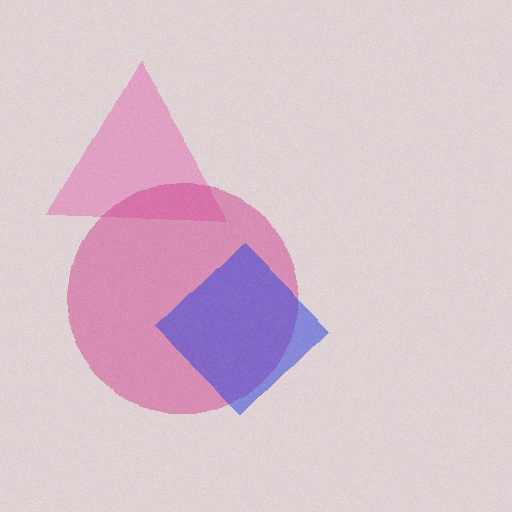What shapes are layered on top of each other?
The layered shapes are: a pink triangle, a magenta circle, a blue diamond.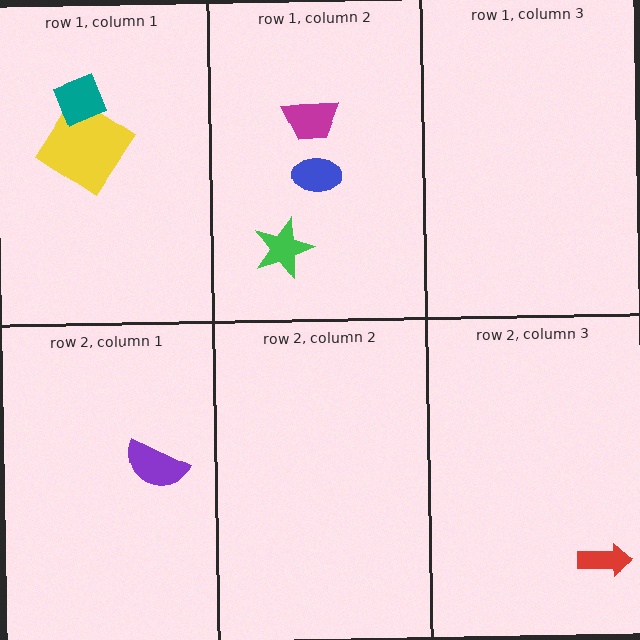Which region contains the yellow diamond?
The row 1, column 1 region.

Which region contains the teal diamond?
The row 1, column 1 region.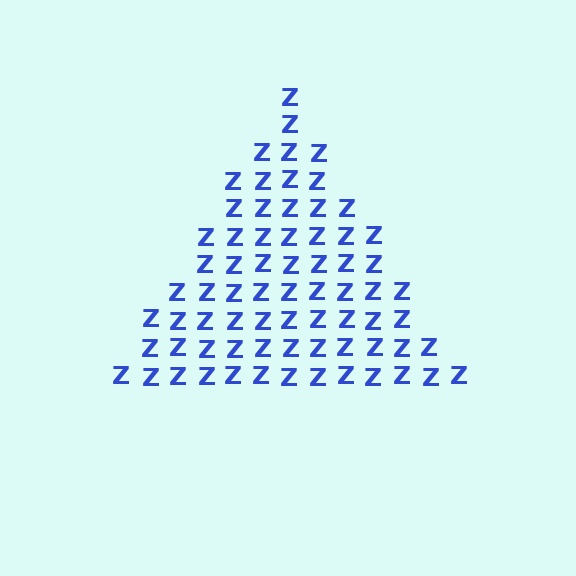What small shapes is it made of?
It is made of small letter Z's.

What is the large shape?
The large shape is a triangle.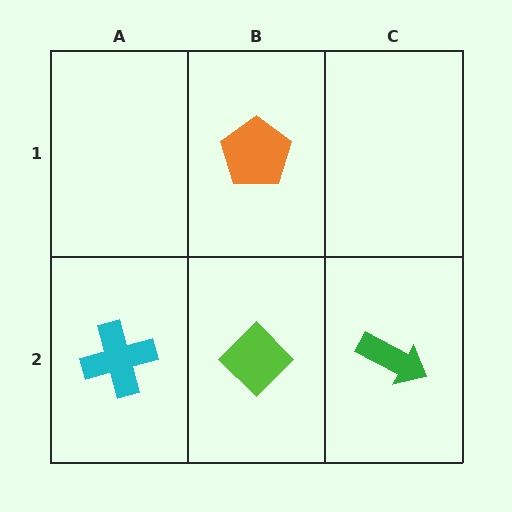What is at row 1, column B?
An orange pentagon.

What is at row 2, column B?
A lime diamond.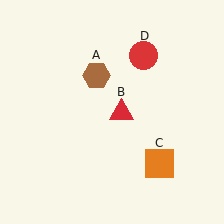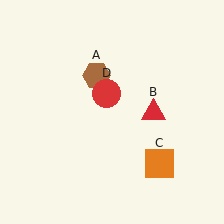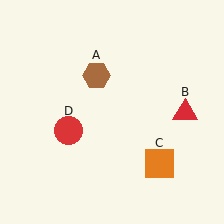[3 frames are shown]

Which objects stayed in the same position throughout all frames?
Brown hexagon (object A) and orange square (object C) remained stationary.